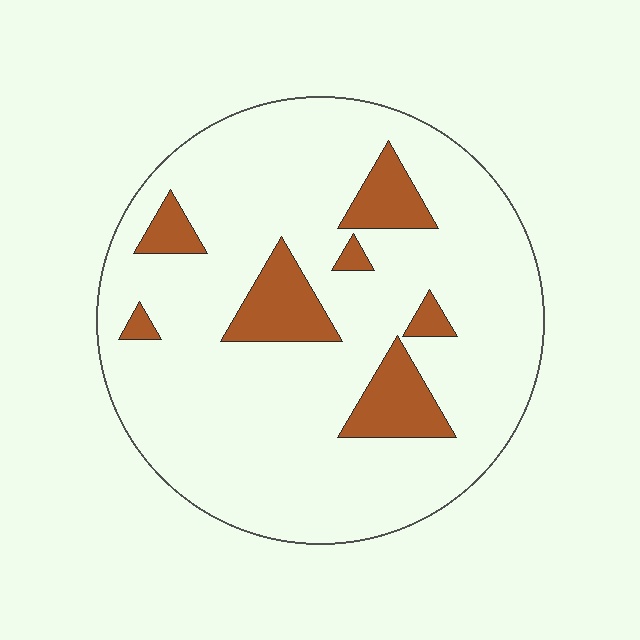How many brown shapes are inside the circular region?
7.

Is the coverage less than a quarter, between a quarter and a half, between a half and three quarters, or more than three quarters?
Less than a quarter.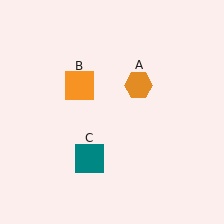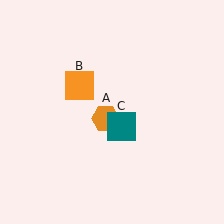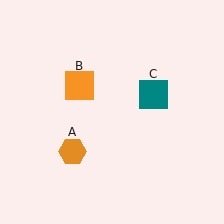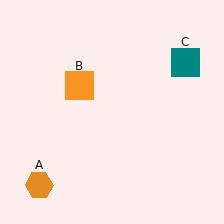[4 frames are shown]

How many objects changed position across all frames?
2 objects changed position: orange hexagon (object A), teal square (object C).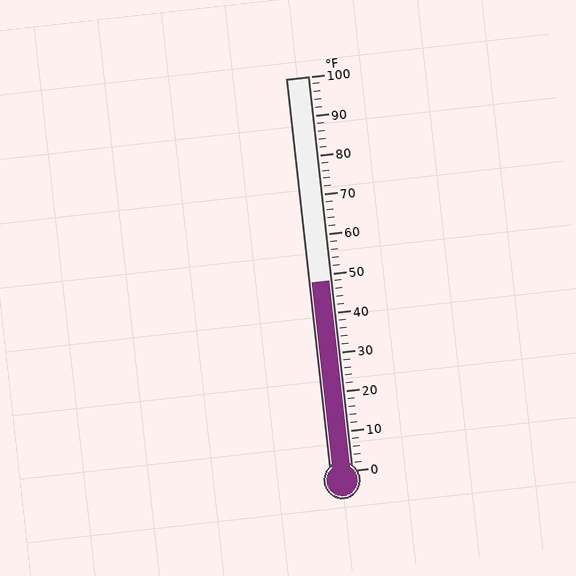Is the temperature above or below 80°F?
The temperature is below 80°F.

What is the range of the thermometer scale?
The thermometer scale ranges from 0°F to 100°F.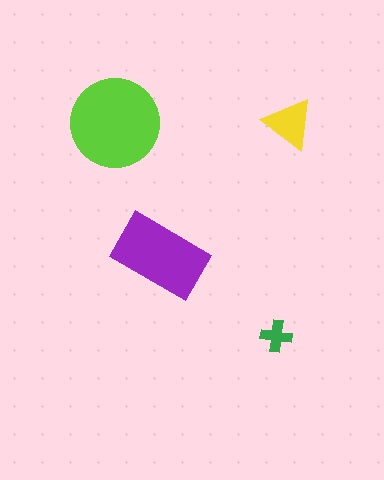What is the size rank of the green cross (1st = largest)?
4th.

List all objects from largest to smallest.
The lime circle, the purple rectangle, the yellow triangle, the green cross.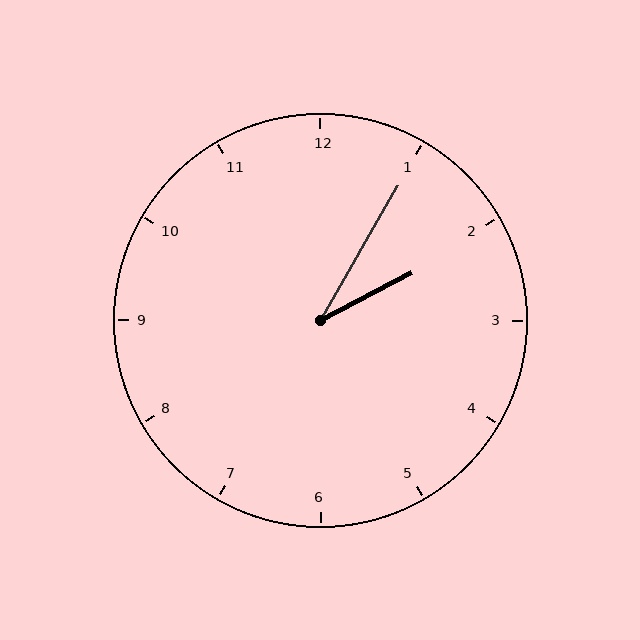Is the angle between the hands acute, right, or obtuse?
It is acute.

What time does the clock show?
2:05.